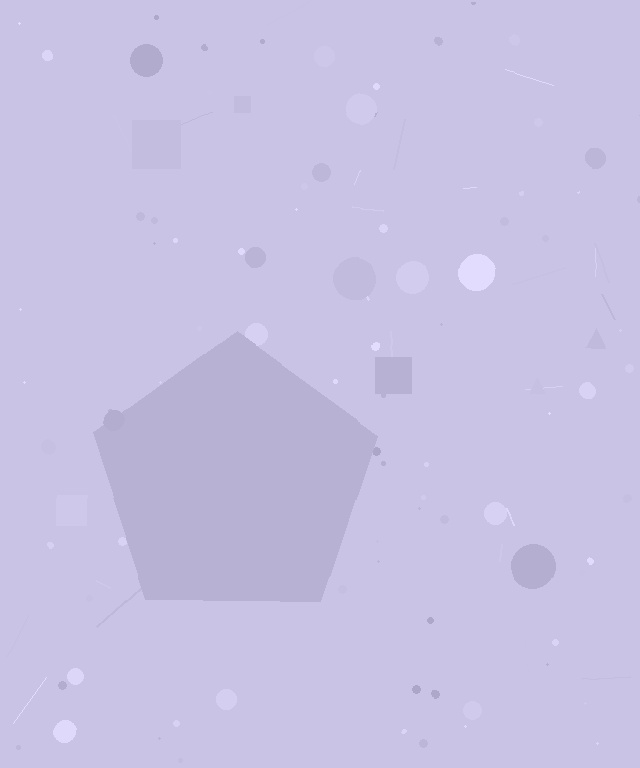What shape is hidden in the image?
A pentagon is hidden in the image.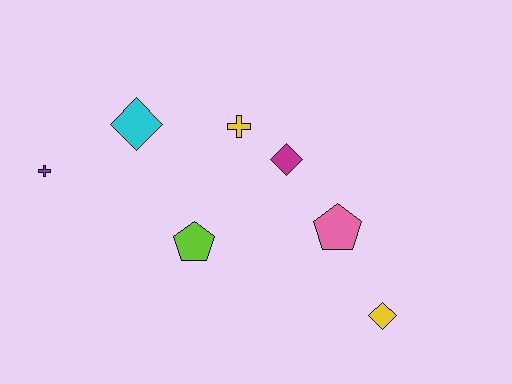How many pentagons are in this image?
There are 2 pentagons.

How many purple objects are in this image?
There is 1 purple object.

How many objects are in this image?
There are 7 objects.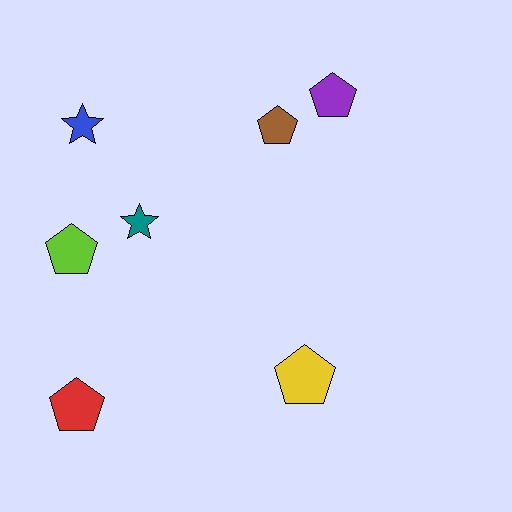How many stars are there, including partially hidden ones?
There are 2 stars.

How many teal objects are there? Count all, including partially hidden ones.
There is 1 teal object.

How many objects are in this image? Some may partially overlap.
There are 7 objects.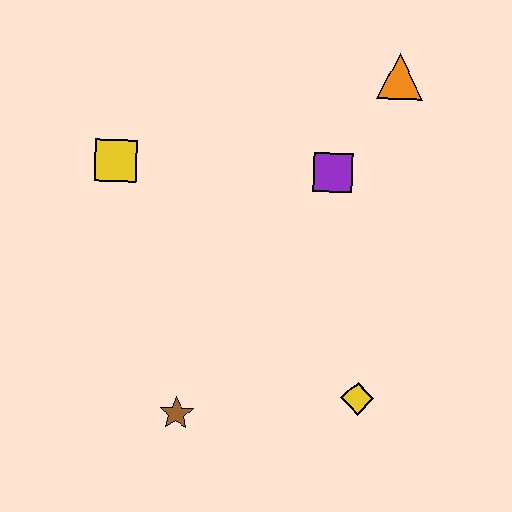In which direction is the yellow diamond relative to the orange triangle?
The yellow diamond is below the orange triangle.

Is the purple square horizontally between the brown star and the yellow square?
No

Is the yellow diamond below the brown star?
No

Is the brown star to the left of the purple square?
Yes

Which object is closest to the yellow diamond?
The brown star is closest to the yellow diamond.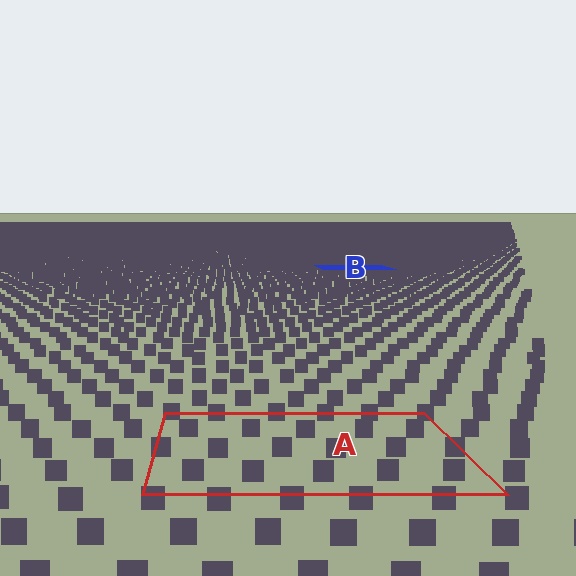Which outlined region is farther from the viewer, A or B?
Region B is farther from the viewer — the texture elements inside it appear smaller and more densely packed.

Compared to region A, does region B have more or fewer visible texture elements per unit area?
Region B has more texture elements per unit area — they are packed more densely because it is farther away.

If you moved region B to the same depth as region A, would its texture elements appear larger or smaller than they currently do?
They would appear larger. At a closer depth, the same texture elements are projected at a bigger on-screen size.